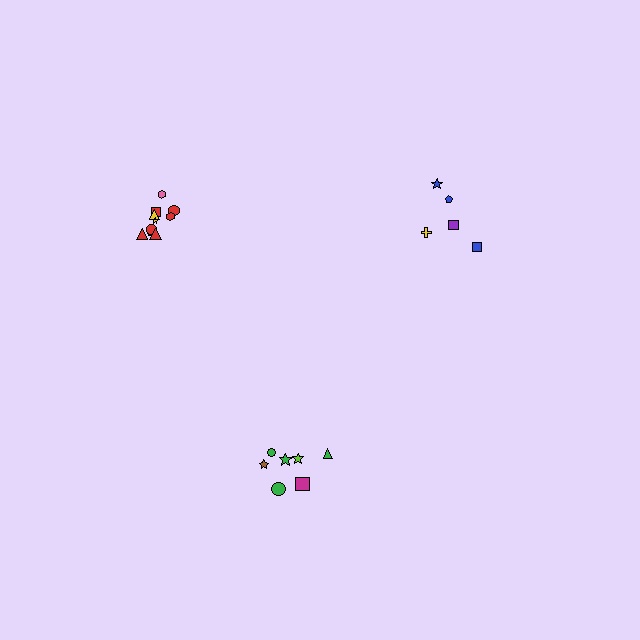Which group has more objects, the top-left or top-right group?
The top-left group.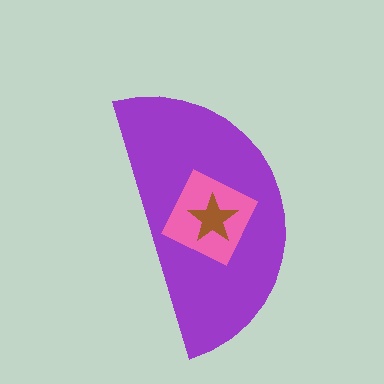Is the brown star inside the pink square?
Yes.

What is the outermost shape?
The purple semicircle.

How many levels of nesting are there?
3.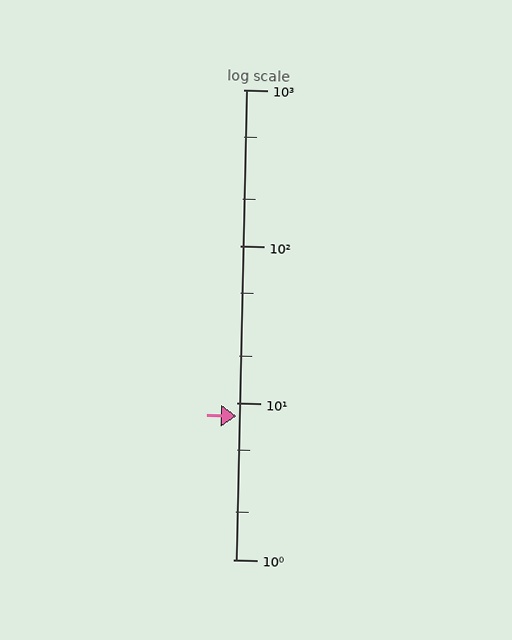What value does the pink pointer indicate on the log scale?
The pointer indicates approximately 8.3.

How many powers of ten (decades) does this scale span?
The scale spans 3 decades, from 1 to 1000.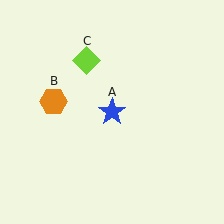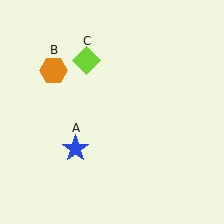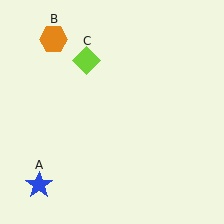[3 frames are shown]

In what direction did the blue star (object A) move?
The blue star (object A) moved down and to the left.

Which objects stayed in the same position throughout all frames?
Lime diamond (object C) remained stationary.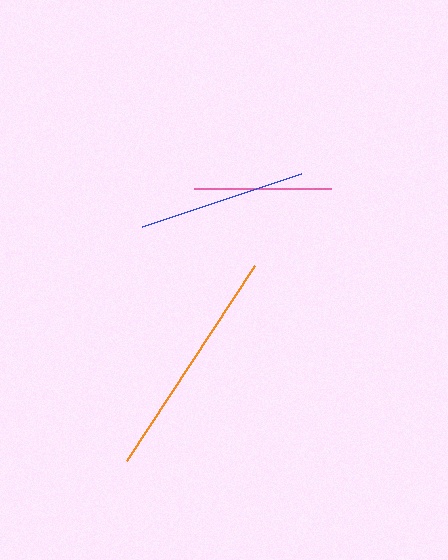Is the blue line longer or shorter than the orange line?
The orange line is longer than the blue line.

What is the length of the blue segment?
The blue segment is approximately 167 pixels long.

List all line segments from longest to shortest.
From longest to shortest: orange, blue, pink.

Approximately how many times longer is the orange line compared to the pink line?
The orange line is approximately 1.7 times the length of the pink line.